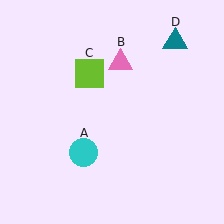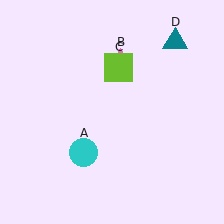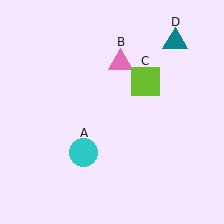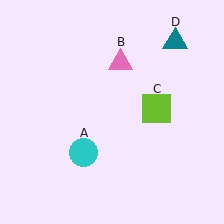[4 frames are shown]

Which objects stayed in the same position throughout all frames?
Cyan circle (object A) and pink triangle (object B) and teal triangle (object D) remained stationary.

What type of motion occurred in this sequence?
The lime square (object C) rotated clockwise around the center of the scene.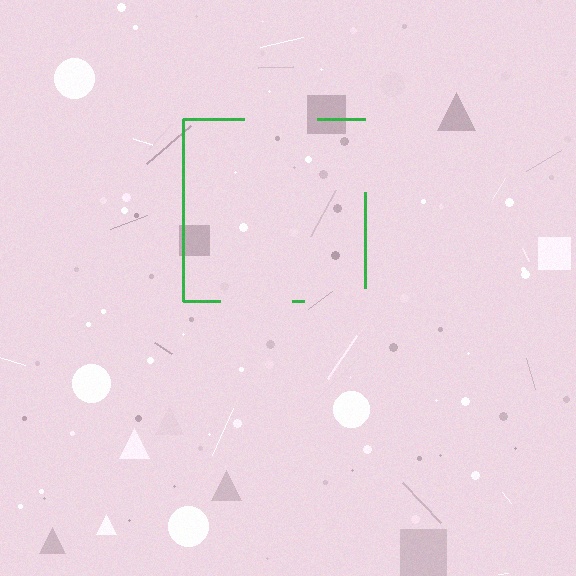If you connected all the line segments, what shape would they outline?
They would outline a square.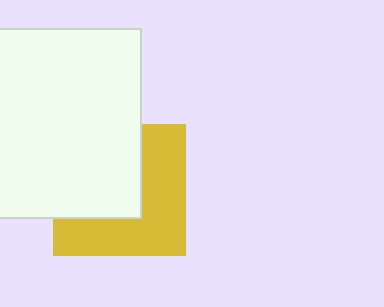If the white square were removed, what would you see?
You would see the complete yellow square.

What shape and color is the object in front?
The object in front is a white square.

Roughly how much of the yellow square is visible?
About half of it is visible (roughly 52%).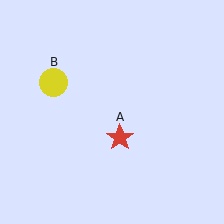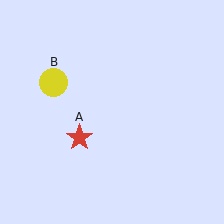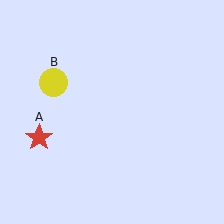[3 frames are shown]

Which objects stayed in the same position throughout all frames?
Yellow circle (object B) remained stationary.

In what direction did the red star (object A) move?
The red star (object A) moved left.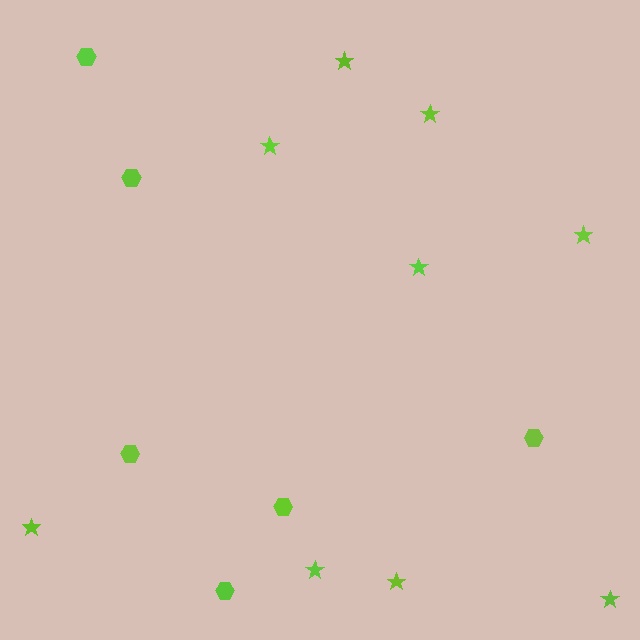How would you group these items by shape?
There are 2 groups: one group of hexagons (6) and one group of stars (9).